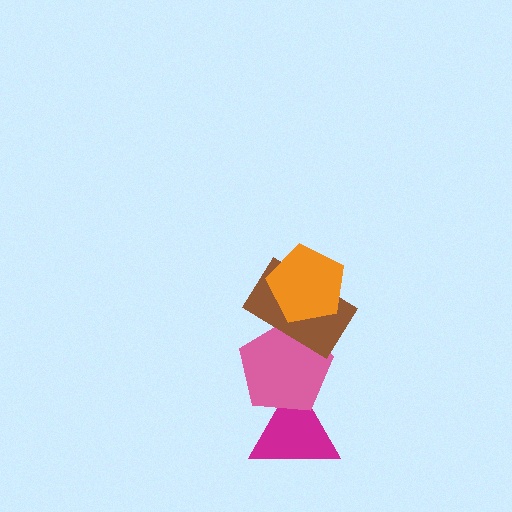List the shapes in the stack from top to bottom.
From top to bottom: the orange pentagon, the brown rectangle, the pink pentagon, the magenta triangle.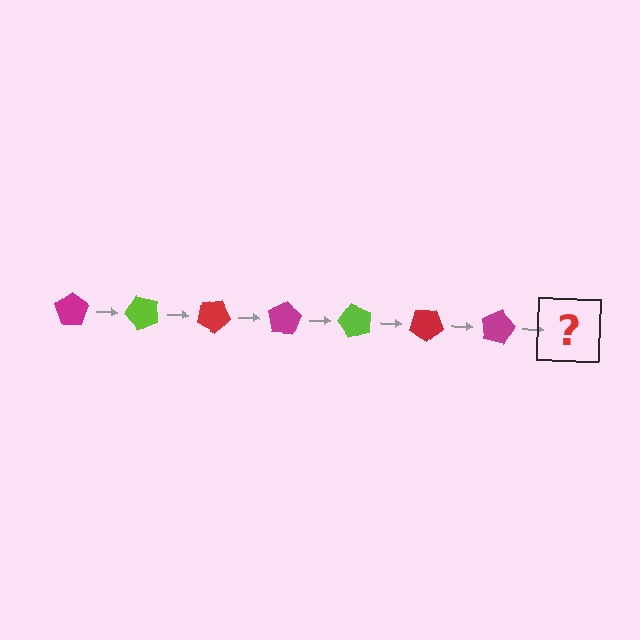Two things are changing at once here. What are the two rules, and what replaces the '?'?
The two rules are that it rotates 50 degrees each step and the color cycles through magenta, lime, and red. The '?' should be a lime pentagon, rotated 350 degrees from the start.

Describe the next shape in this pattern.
It should be a lime pentagon, rotated 350 degrees from the start.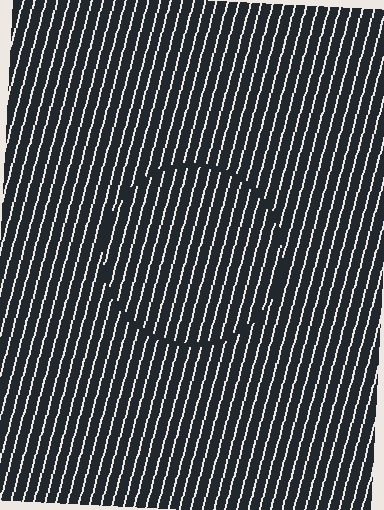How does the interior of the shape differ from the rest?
The interior of the shape contains the same grating, shifted by half a period — the contour is defined by the phase discontinuity where line-ends from the inner and outer gratings abut.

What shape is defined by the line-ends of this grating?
An illusory circle. The interior of the shape contains the same grating, shifted by half a period — the contour is defined by the phase discontinuity where line-ends from the inner and outer gratings abut.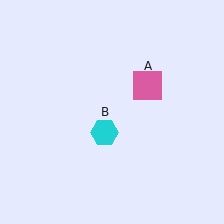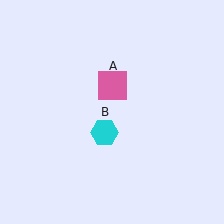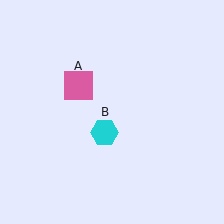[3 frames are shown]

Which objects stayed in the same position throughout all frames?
Cyan hexagon (object B) remained stationary.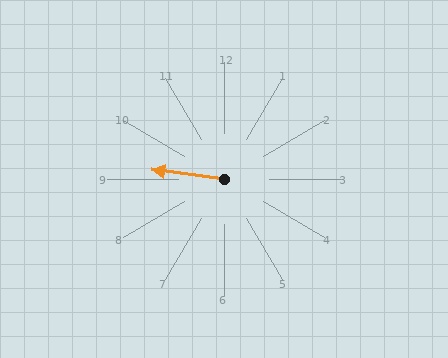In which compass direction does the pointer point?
West.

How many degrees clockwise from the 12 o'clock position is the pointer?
Approximately 277 degrees.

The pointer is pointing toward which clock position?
Roughly 9 o'clock.